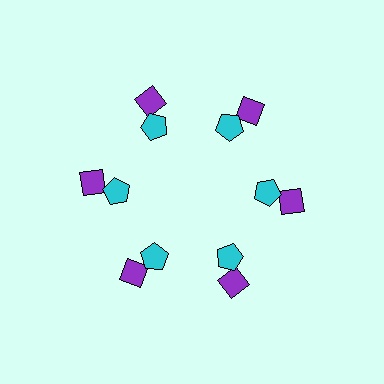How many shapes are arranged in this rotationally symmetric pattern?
There are 12 shapes, arranged in 6 groups of 2.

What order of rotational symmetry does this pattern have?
This pattern has 6-fold rotational symmetry.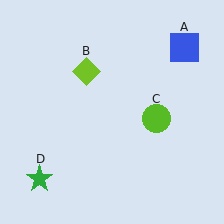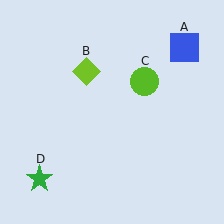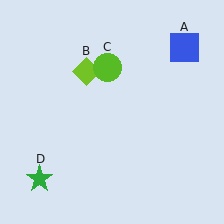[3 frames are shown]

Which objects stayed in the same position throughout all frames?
Blue square (object A) and lime diamond (object B) and green star (object D) remained stationary.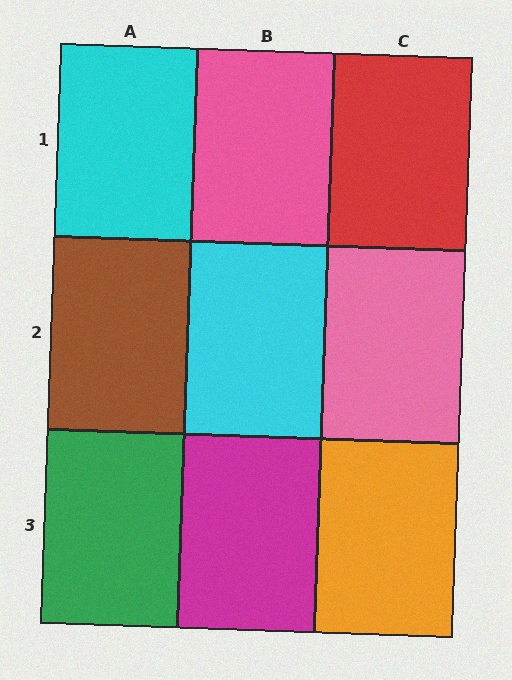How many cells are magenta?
1 cell is magenta.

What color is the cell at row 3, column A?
Green.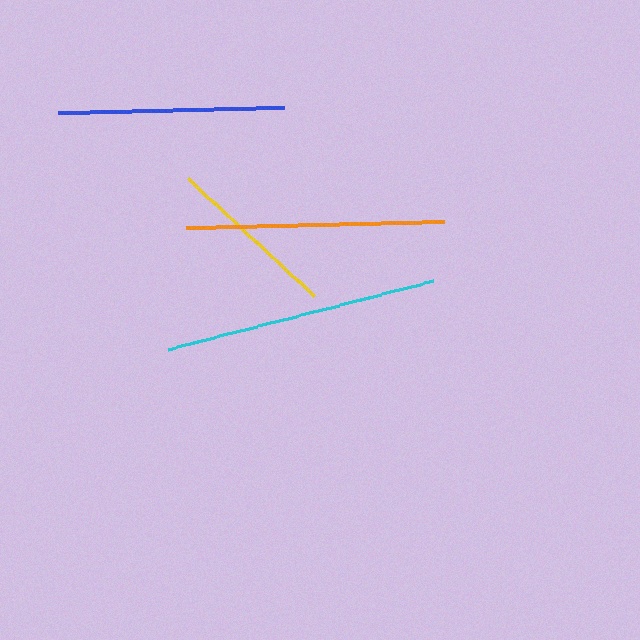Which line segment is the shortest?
The yellow line is the shortest at approximately 173 pixels.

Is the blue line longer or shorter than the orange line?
The orange line is longer than the blue line.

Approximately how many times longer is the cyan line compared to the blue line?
The cyan line is approximately 1.2 times the length of the blue line.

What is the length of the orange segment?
The orange segment is approximately 258 pixels long.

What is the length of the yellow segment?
The yellow segment is approximately 173 pixels long.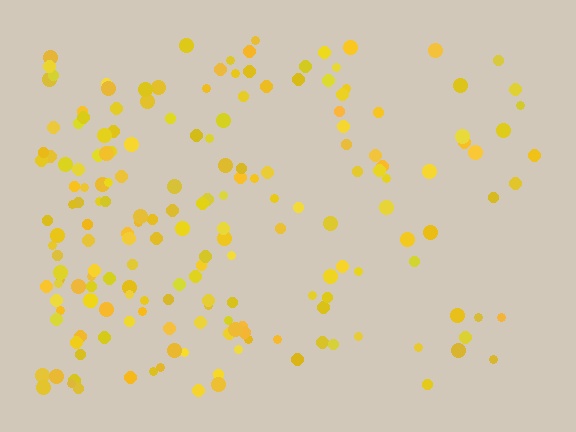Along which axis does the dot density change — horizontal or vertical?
Horizontal.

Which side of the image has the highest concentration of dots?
The left.